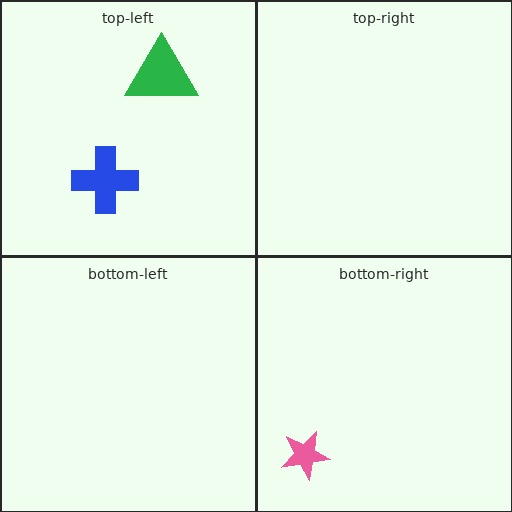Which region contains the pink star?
The bottom-right region.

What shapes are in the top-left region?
The green triangle, the blue cross.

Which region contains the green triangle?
The top-left region.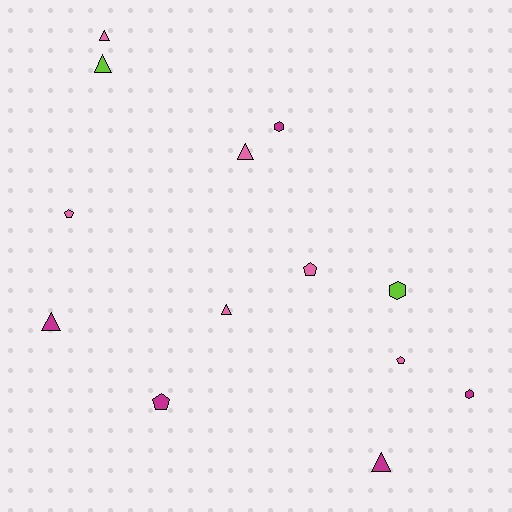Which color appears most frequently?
Pink, with 6 objects.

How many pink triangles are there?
There are 3 pink triangles.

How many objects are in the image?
There are 13 objects.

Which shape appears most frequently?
Triangle, with 6 objects.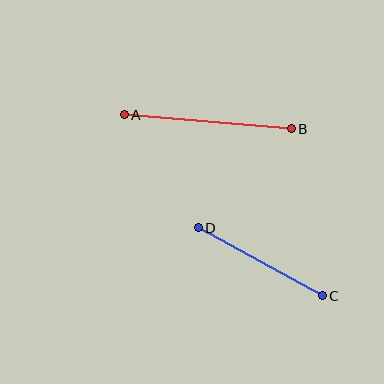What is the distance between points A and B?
The distance is approximately 167 pixels.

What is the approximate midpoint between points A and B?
The midpoint is at approximately (208, 122) pixels.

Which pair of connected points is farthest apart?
Points A and B are farthest apart.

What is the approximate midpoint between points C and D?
The midpoint is at approximately (260, 262) pixels.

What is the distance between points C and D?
The distance is approximately 141 pixels.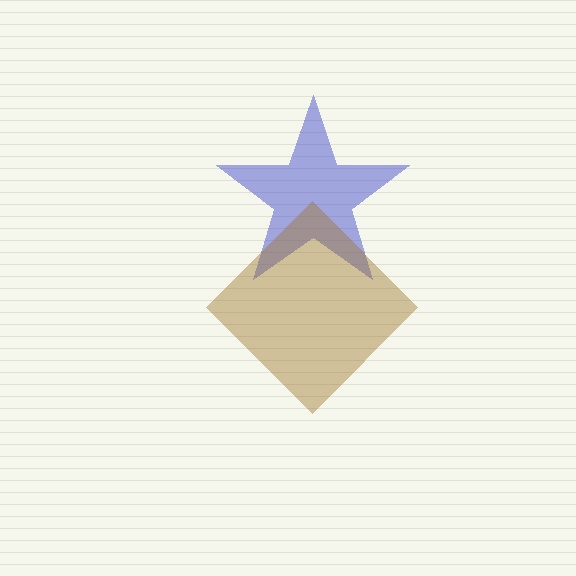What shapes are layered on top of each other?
The layered shapes are: a blue star, a brown diamond.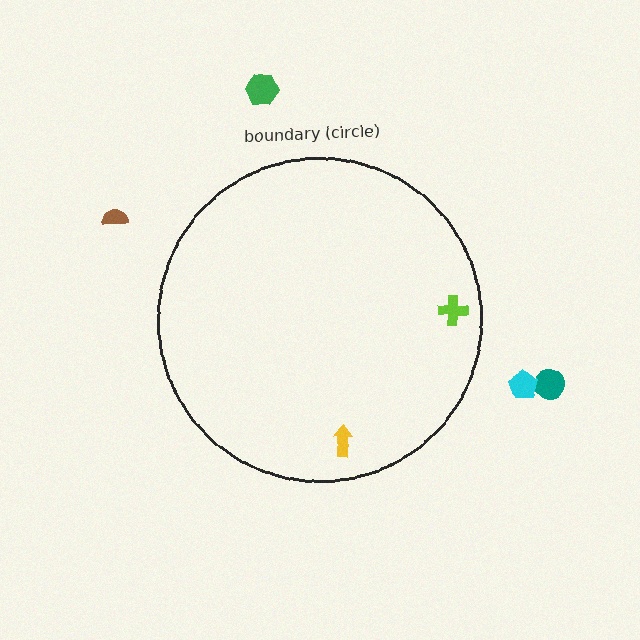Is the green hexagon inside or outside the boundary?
Outside.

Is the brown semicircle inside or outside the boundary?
Outside.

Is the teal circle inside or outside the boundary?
Outside.